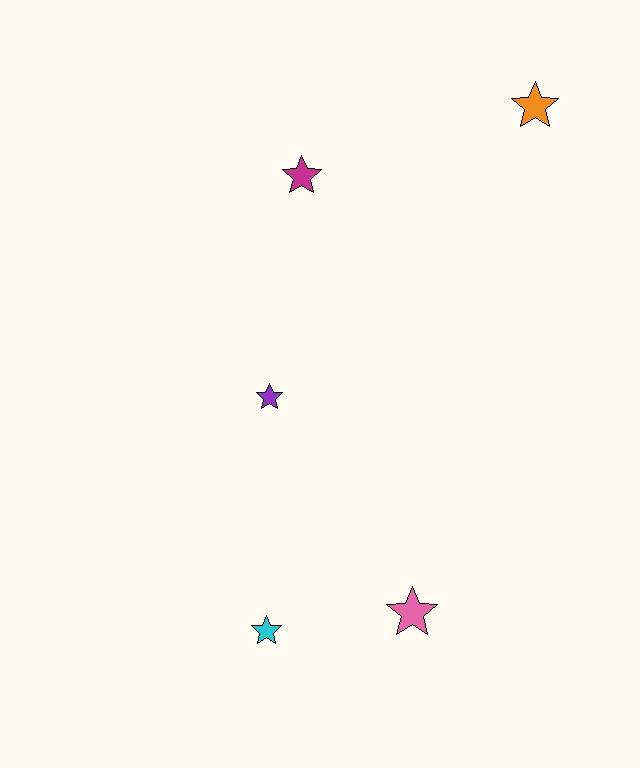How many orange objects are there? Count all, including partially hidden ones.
There is 1 orange object.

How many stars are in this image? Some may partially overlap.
There are 5 stars.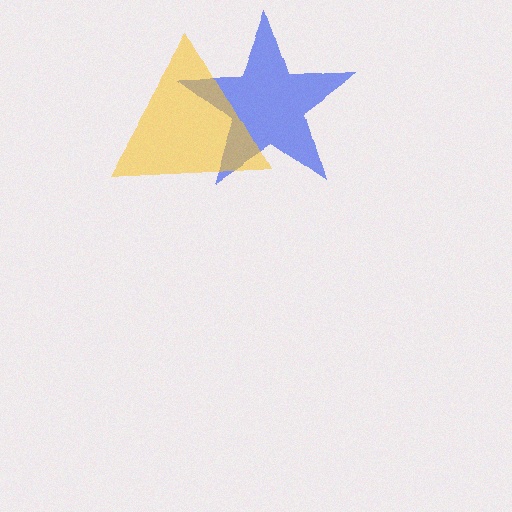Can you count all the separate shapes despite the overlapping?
Yes, there are 2 separate shapes.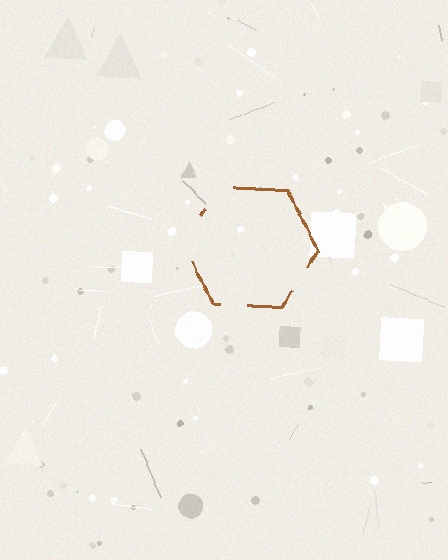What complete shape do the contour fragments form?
The contour fragments form a hexagon.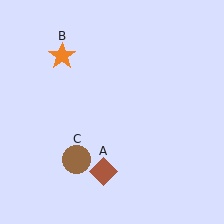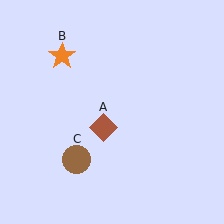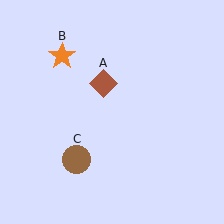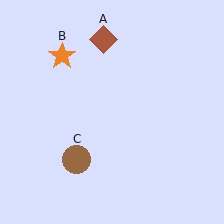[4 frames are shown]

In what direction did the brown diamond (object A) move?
The brown diamond (object A) moved up.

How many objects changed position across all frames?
1 object changed position: brown diamond (object A).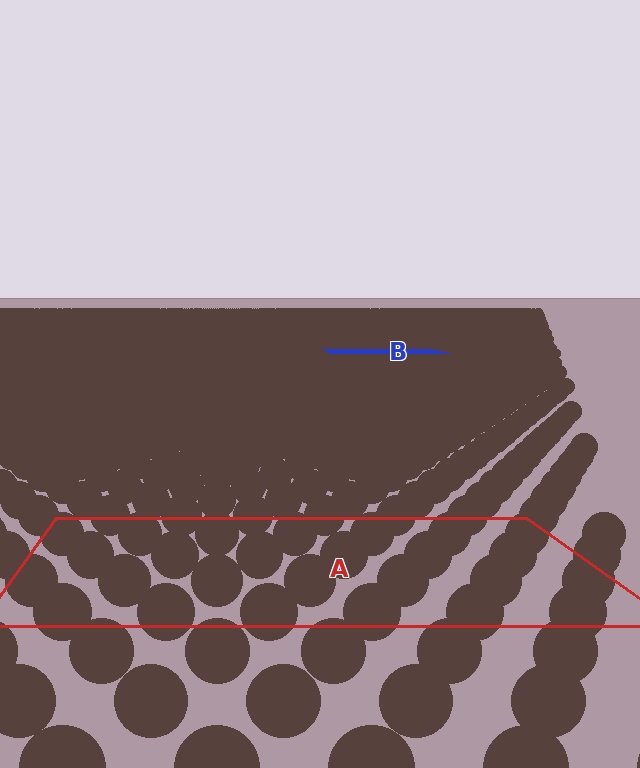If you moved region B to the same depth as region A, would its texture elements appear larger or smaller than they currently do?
They would appear larger. At a closer depth, the same texture elements are projected at a bigger on-screen size.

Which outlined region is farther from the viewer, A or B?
Region B is farther from the viewer — the texture elements inside it appear smaller and more densely packed.